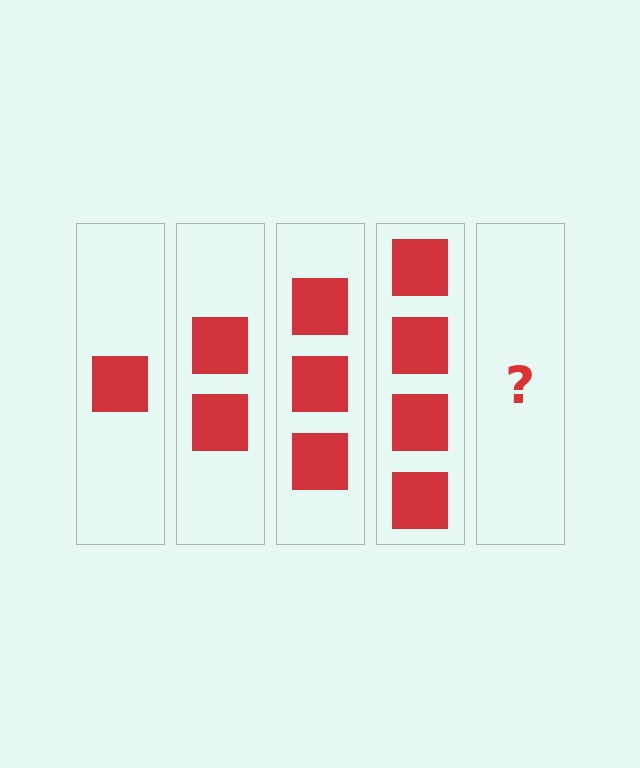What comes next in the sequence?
The next element should be 5 squares.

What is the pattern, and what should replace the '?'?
The pattern is that each step adds one more square. The '?' should be 5 squares.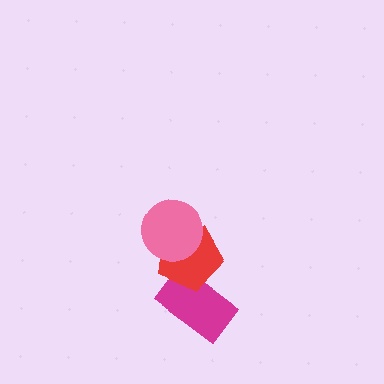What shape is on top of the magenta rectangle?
The red pentagon is on top of the magenta rectangle.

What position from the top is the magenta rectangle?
The magenta rectangle is 3rd from the top.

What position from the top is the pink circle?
The pink circle is 1st from the top.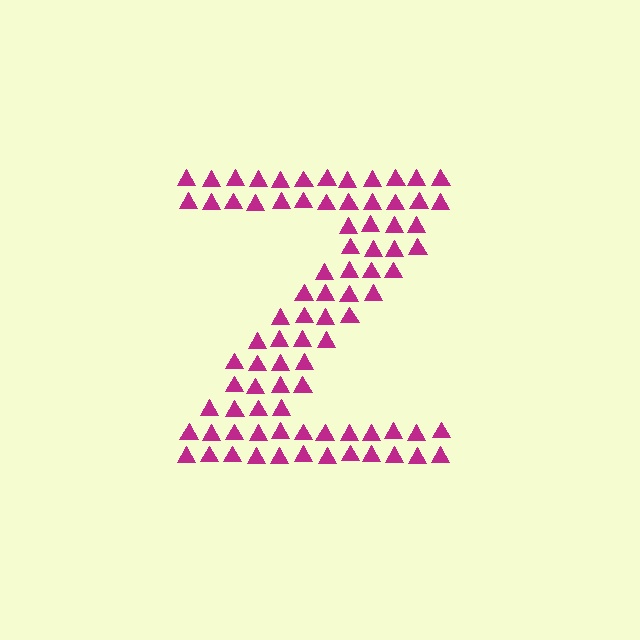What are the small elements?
The small elements are triangles.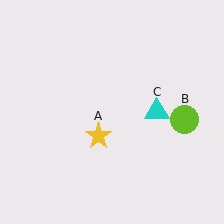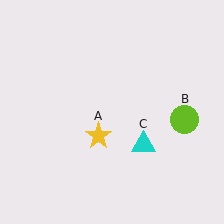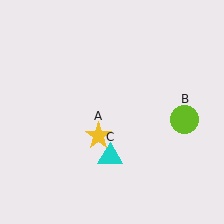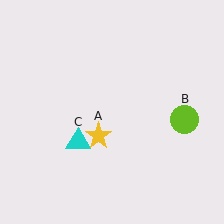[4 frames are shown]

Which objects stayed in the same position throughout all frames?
Yellow star (object A) and lime circle (object B) remained stationary.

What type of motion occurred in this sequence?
The cyan triangle (object C) rotated clockwise around the center of the scene.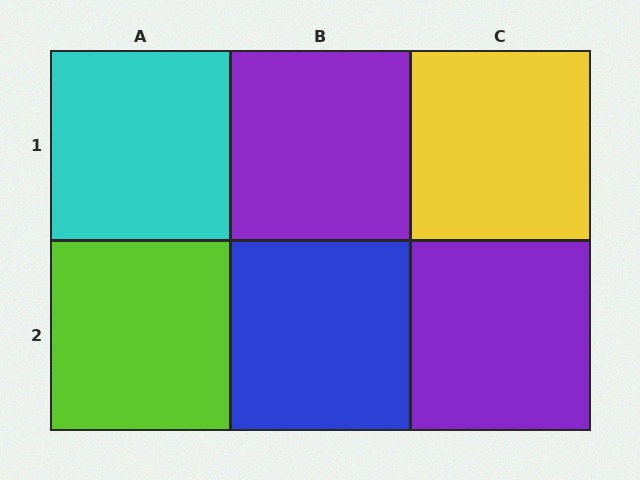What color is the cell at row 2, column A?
Lime.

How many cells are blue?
1 cell is blue.